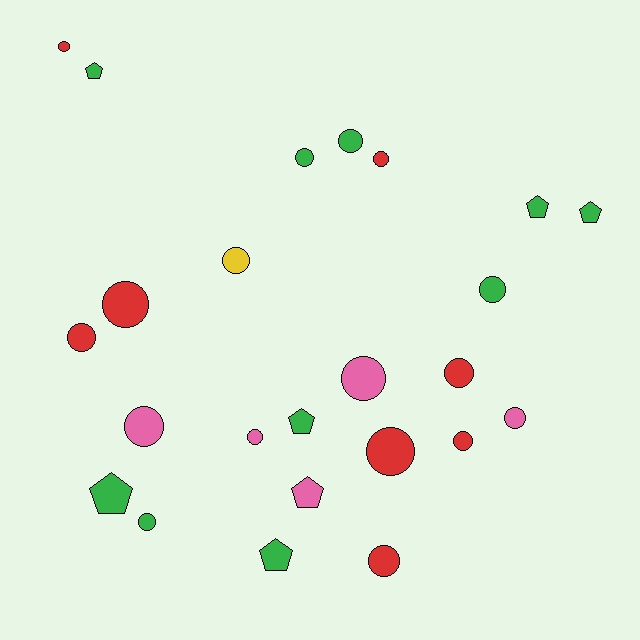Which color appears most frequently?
Green, with 10 objects.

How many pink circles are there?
There are 4 pink circles.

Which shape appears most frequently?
Circle, with 17 objects.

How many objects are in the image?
There are 24 objects.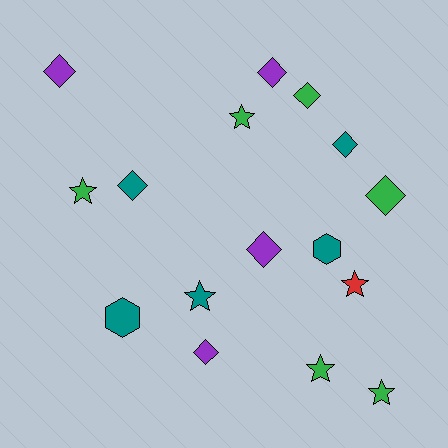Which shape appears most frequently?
Diamond, with 8 objects.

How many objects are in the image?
There are 16 objects.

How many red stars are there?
There is 1 red star.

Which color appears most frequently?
Green, with 6 objects.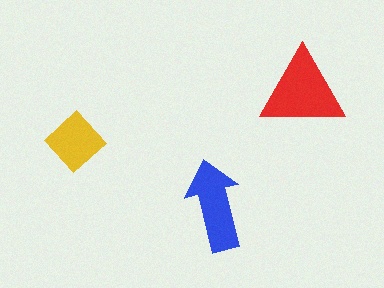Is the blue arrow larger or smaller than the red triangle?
Smaller.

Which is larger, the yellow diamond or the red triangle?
The red triangle.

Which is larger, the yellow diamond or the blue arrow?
The blue arrow.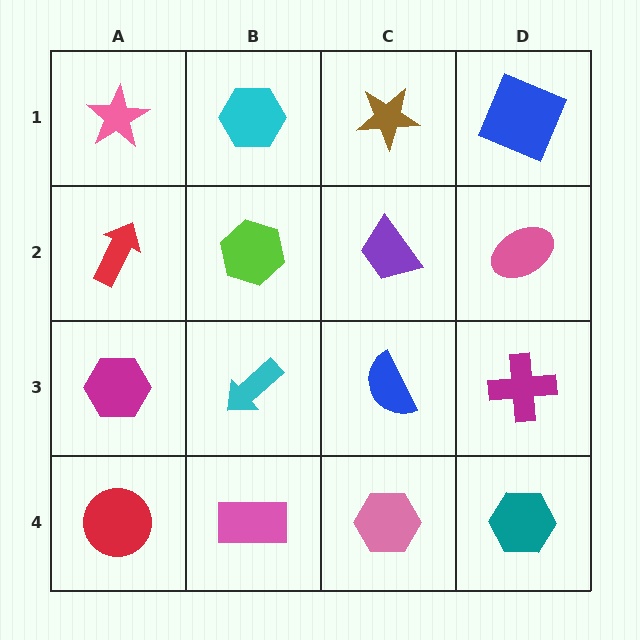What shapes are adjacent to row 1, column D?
A pink ellipse (row 2, column D), a brown star (row 1, column C).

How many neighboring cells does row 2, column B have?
4.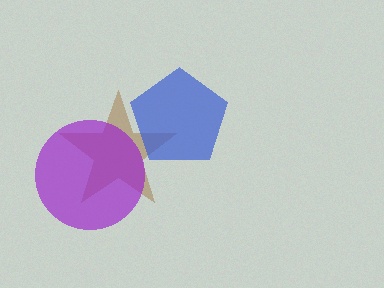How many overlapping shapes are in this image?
There are 3 overlapping shapes in the image.